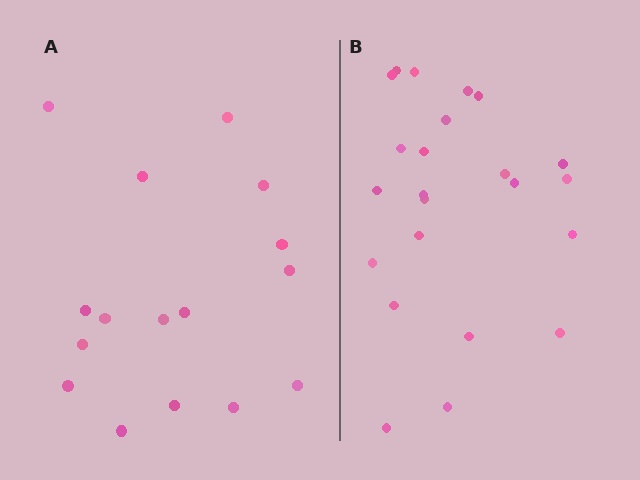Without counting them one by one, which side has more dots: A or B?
Region B (the right region) has more dots.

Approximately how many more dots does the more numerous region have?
Region B has roughly 8 or so more dots than region A.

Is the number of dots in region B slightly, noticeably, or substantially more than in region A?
Region B has noticeably more, but not dramatically so. The ratio is roughly 1.4 to 1.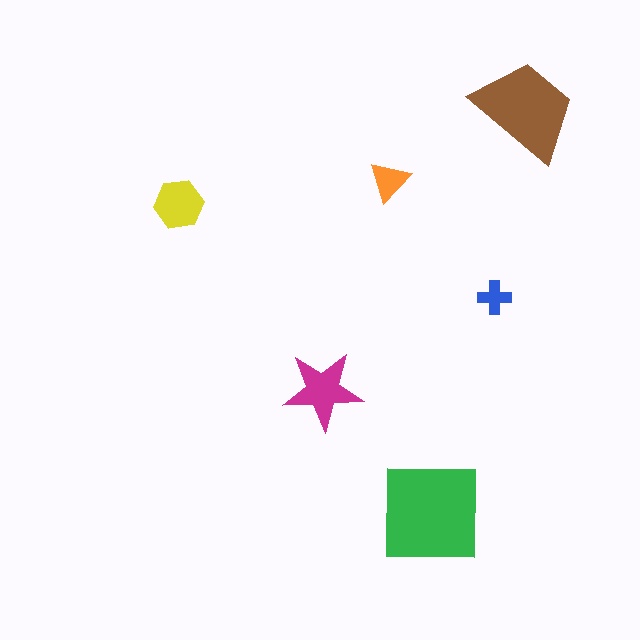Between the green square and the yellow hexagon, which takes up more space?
The green square.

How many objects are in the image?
There are 6 objects in the image.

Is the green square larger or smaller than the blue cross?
Larger.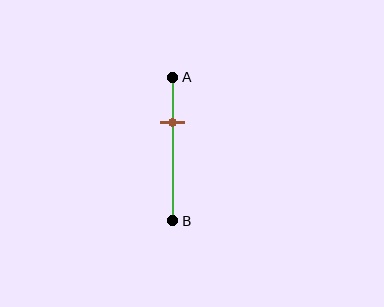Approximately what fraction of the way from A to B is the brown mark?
The brown mark is approximately 30% of the way from A to B.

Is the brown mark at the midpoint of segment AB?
No, the mark is at about 30% from A, not at the 50% midpoint.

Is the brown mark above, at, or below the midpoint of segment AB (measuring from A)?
The brown mark is above the midpoint of segment AB.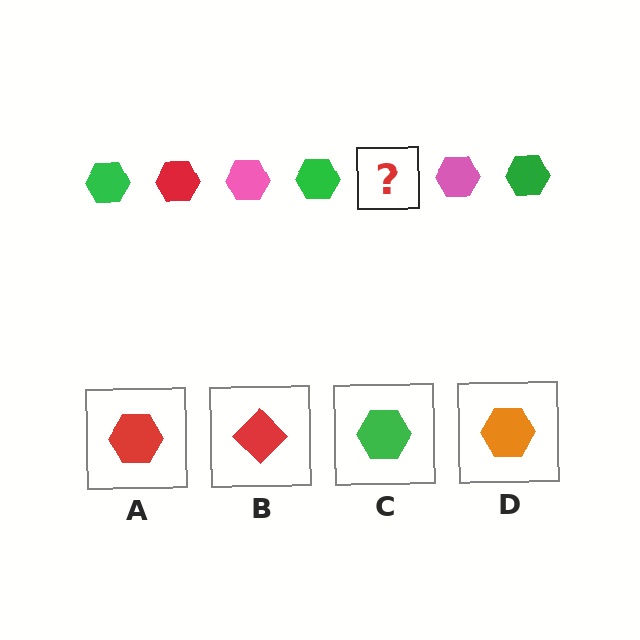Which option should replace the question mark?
Option A.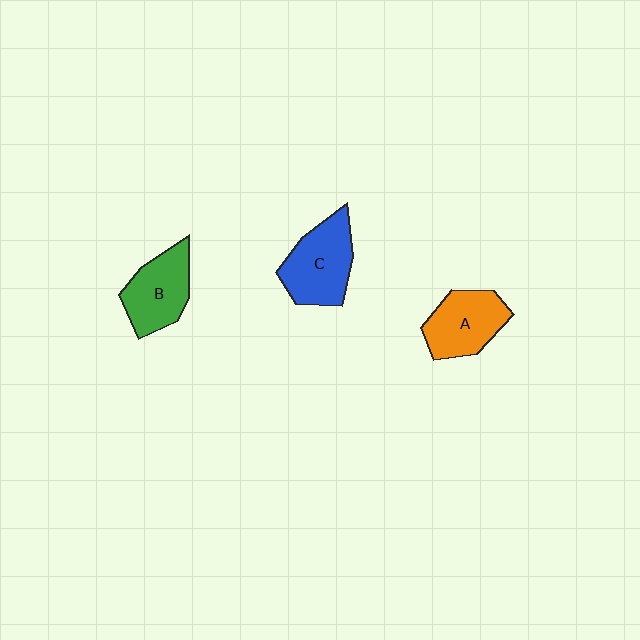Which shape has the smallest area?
Shape A (orange).